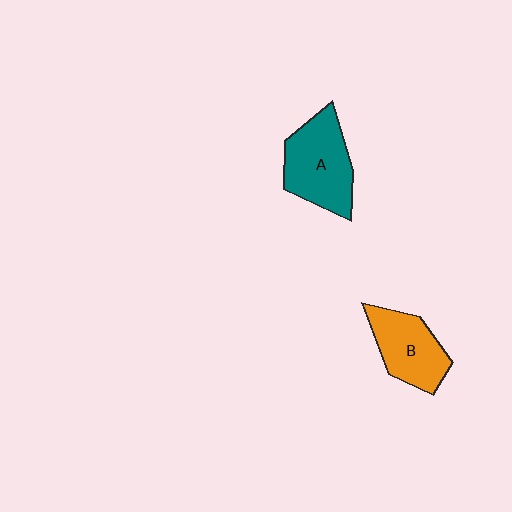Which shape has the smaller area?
Shape B (orange).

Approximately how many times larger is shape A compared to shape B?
Approximately 1.2 times.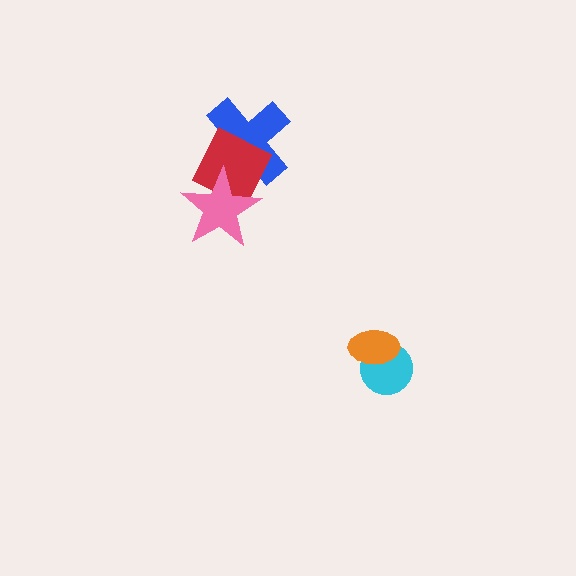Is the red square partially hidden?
Yes, it is partially covered by another shape.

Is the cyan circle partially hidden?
Yes, it is partially covered by another shape.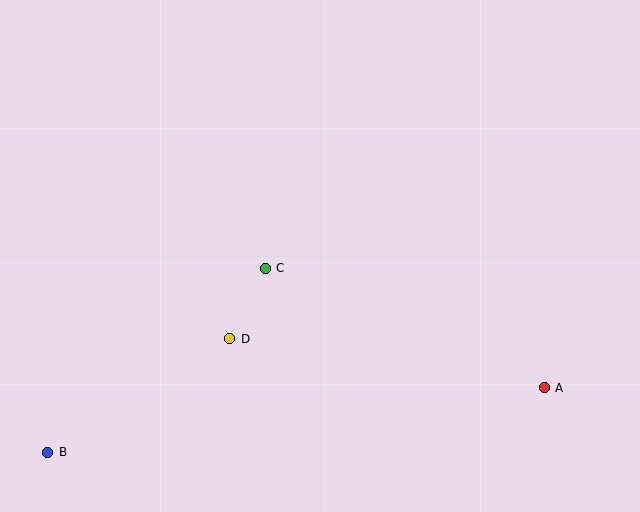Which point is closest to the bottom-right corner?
Point A is closest to the bottom-right corner.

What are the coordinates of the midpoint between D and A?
The midpoint between D and A is at (387, 363).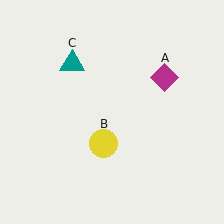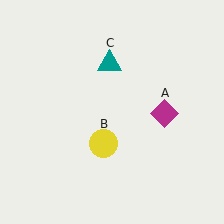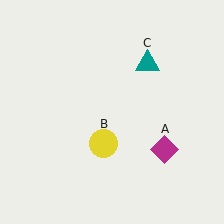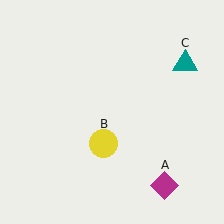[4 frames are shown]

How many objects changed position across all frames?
2 objects changed position: magenta diamond (object A), teal triangle (object C).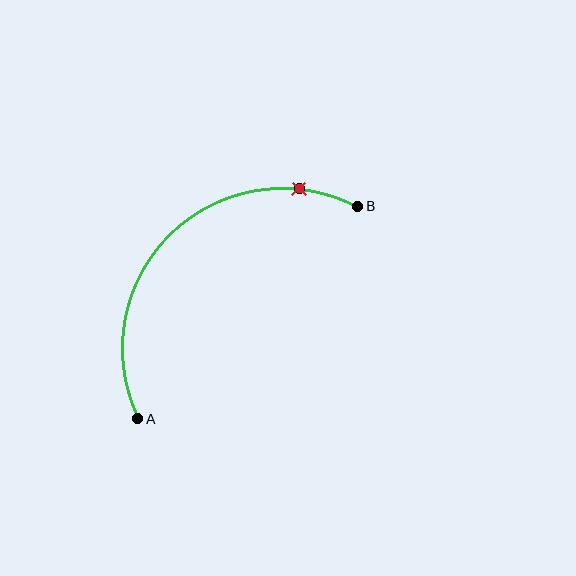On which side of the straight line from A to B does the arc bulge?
The arc bulges above and to the left of the straight line connecting A and B.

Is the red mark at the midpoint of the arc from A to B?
No. The red mark lies on the arc but is closer to endpoint B. The arc midpoint would be at the point on the curve equidistant along the arc from both A and B.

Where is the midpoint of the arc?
The arc midpoint is the point on the curve farthest from the straight line joining A and B. It sits above and to the left of that line.